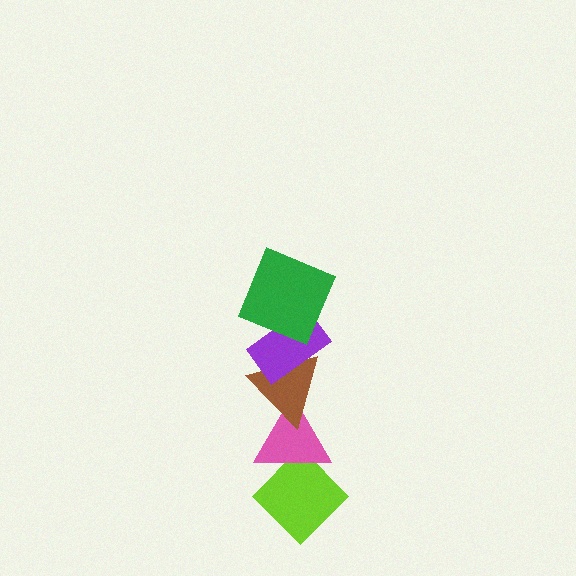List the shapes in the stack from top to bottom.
From top to bottom: the green square, the purple rectangle, the brown triangle, the pink triangle, the lime diamond.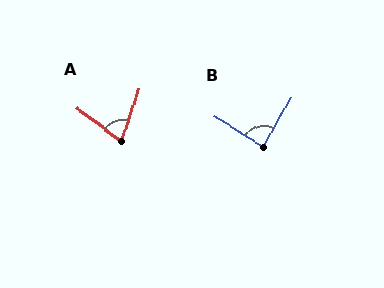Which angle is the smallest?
A, at approximately 71 degrees.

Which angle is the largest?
B, at approximately 88 degrees.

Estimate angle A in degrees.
Approximately 71 degrees.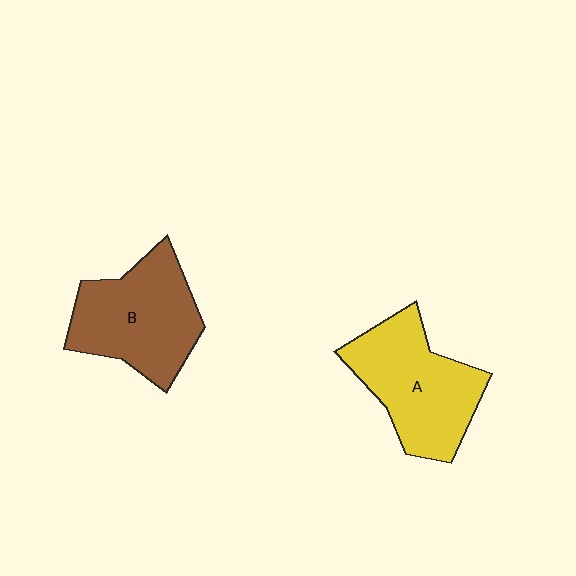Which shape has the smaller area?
Shape B (brown).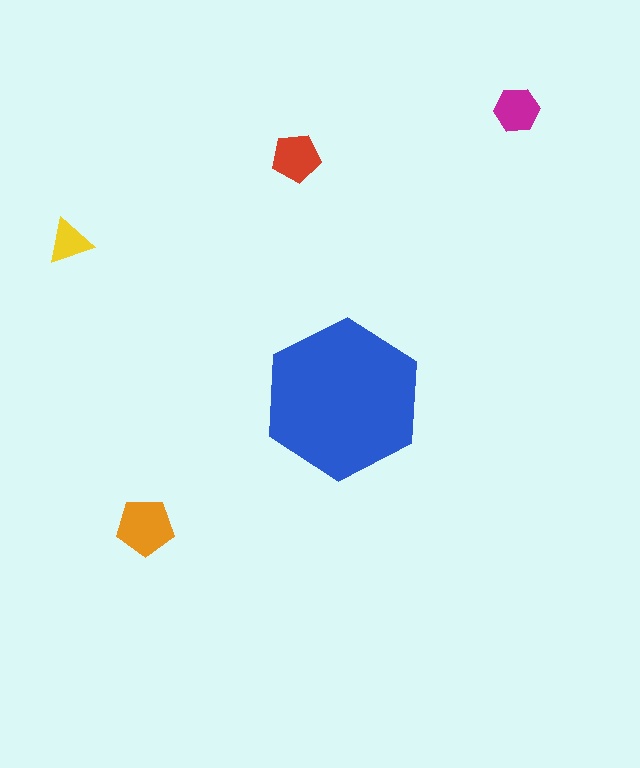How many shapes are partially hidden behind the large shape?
0 shapes are partially hidden.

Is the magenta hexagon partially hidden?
No, the magenta hexagon is fully visible.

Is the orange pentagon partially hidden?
No, the orange pentagon is fully visible.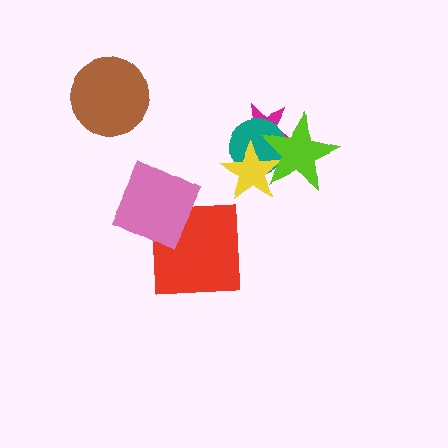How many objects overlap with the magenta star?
3 objects overlap with the magenta star.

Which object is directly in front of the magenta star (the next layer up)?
The teal circle is directly in front of the magenta star.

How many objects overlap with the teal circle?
3 objects overlap with the teal circle.